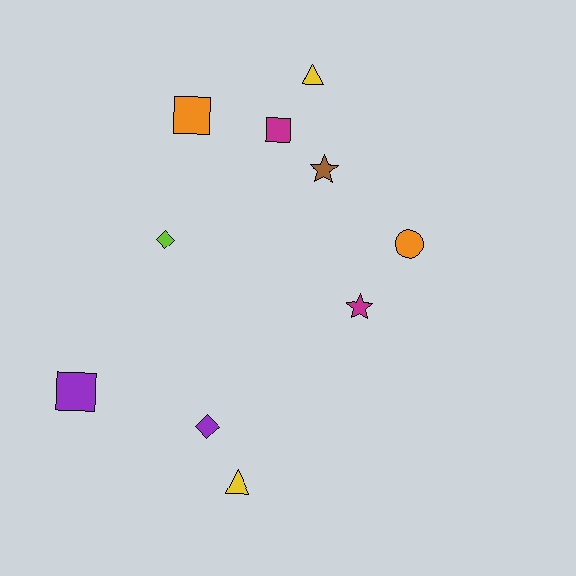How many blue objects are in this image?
There are no blue objects.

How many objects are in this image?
There are 10 objects.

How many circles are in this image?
There is 1 circle.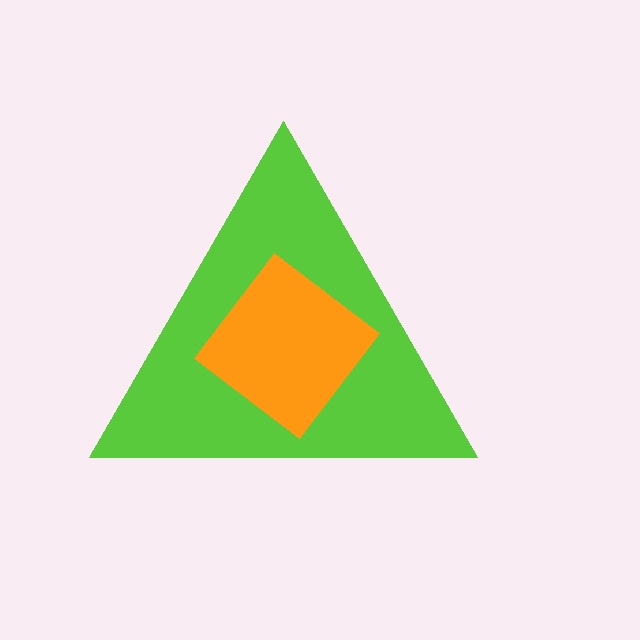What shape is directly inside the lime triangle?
The orange diamond.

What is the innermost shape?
The orange diamond.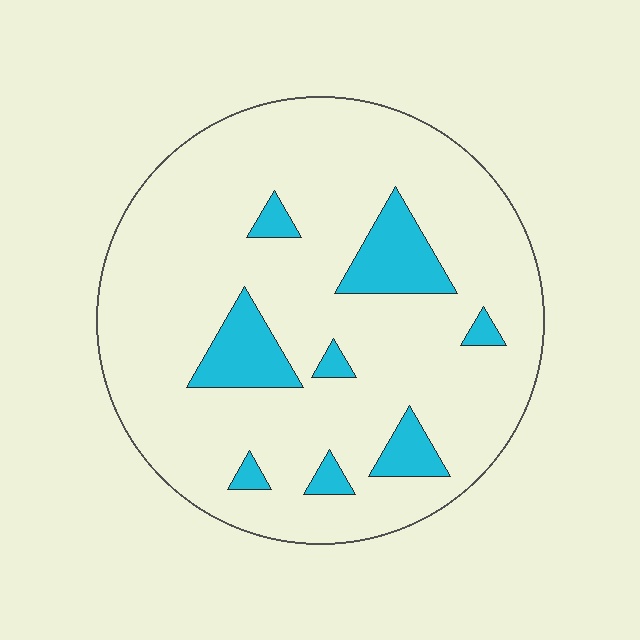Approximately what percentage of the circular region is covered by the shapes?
Approximately 15%.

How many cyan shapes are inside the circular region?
8.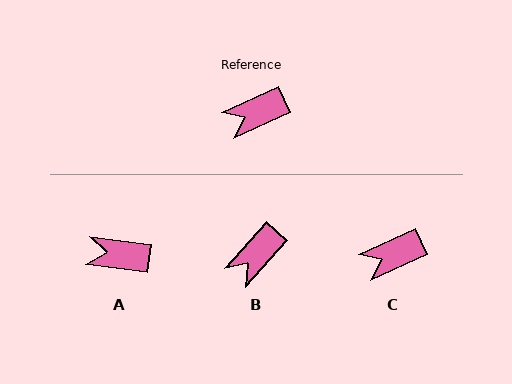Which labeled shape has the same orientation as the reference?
C.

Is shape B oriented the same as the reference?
No, it is off by about 23 degrees.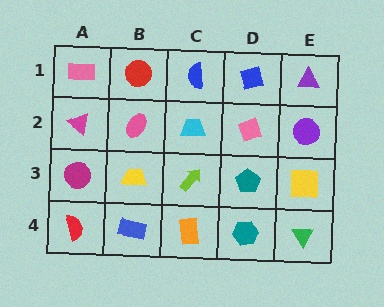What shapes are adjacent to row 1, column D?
A pink diamond (row 2, column D), a blue semicircle (row 1, column C), a purple triangle (row 1, column E).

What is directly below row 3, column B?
A blue rectangle.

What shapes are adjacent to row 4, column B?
A yellow trapezoid (row 3, column B), a red semicircle (row 4, column A), an orange rectangle (row 4, column C).